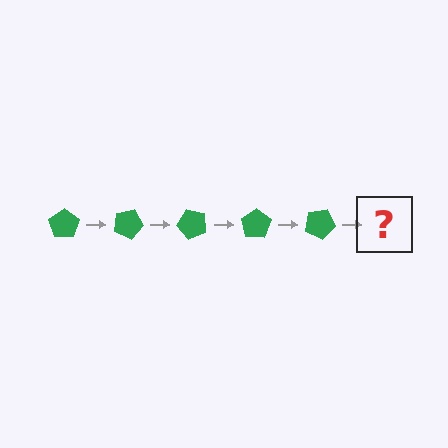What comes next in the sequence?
The next element should be a green pentagon rotated 125 degrees.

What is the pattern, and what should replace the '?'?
The pattern is that the pentagon rotates 25 degrees each step. The '?' should be a green pentagon rotated 125 degrees.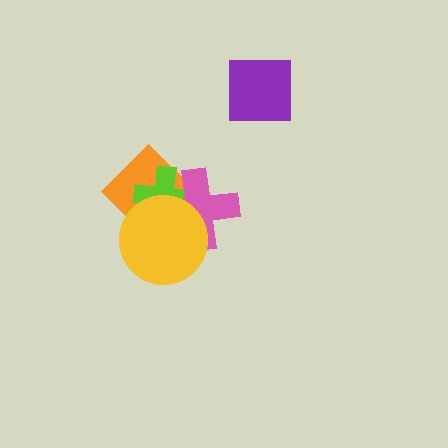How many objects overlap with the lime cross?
3 objects overlap with the lime cross.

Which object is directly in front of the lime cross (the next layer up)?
The pink cross is directly in front of the lime cross.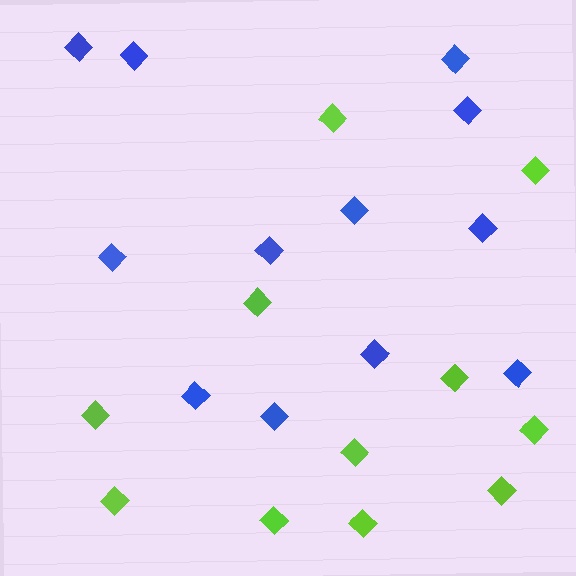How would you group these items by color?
There are 2 groups: one group of blue diamonds (12) and one group of lime diamonds (11).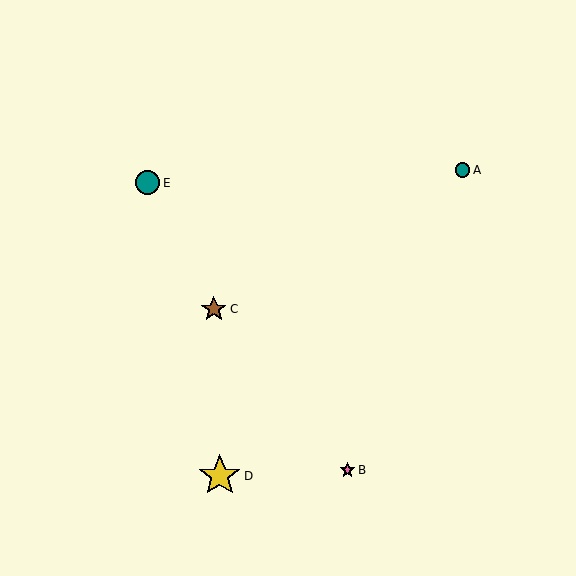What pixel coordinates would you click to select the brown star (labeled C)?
Click at (214, 309) to select the brown star C.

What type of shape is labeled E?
Shape E is a teal circle.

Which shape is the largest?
The yellow star (labeled D) is the largest.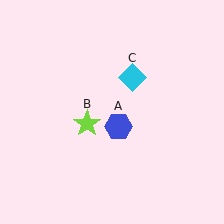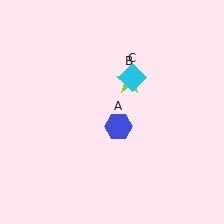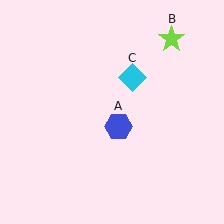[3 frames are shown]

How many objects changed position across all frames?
1 object changed position: lime star (object B).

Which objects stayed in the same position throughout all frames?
Blue hexagon (object A) and cyan diamond (object C) remained stationary.